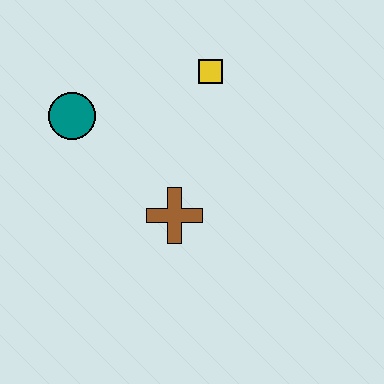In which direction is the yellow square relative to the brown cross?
The yellow square is above the brown cross.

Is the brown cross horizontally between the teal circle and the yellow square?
Yes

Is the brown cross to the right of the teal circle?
Yes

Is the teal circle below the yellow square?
Yes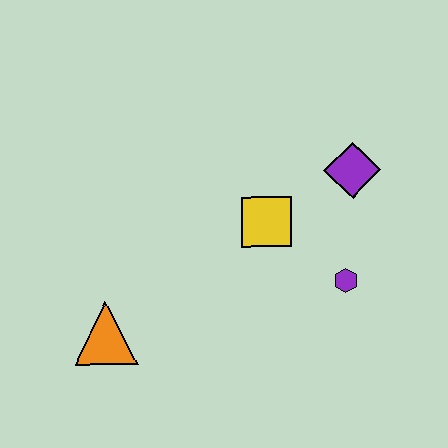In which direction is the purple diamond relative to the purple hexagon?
The purple diamond is above the purple hexagon.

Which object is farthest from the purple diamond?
The orange triangle is farthest from the purple diamond.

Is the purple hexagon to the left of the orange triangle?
No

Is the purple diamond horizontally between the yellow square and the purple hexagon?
No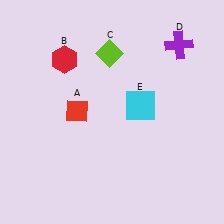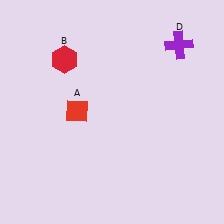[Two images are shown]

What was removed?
The lime diamond (C), the cyan square (E) were removed in Image 2.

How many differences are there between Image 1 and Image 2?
There are 2 differences between the two images.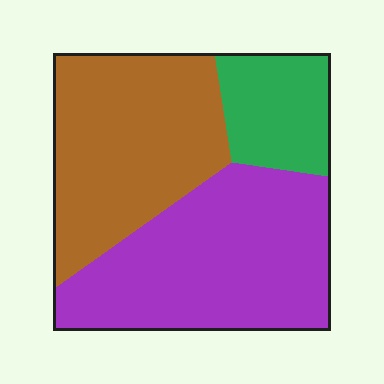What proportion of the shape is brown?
Brown covers roughly 40% of the shape.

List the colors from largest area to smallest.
From largest to smallest: purple, brown, green.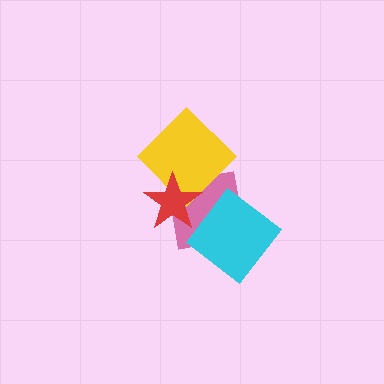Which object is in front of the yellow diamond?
The red star is in front of the yellow diamond.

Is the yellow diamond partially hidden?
Yes, it is partially covered by another shape.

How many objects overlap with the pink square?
3 objects overlap with the pink square.